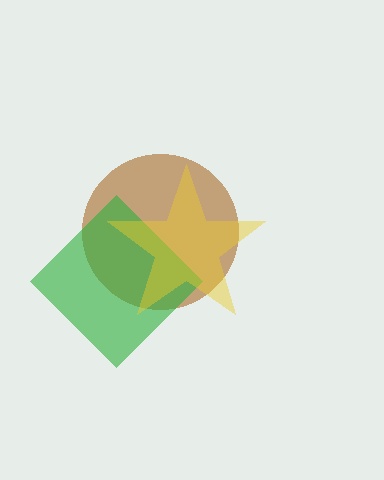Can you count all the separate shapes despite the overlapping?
Yes, there are 3 separate shapes.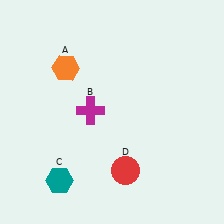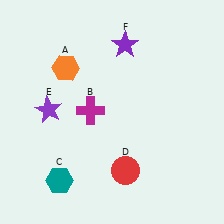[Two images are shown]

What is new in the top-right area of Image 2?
A purple star (F) was added in the top-right area of Image 2.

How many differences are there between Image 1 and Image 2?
There are 2 differences between the two images.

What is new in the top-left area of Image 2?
A purple star (E) was added in the top-left area of Image 2.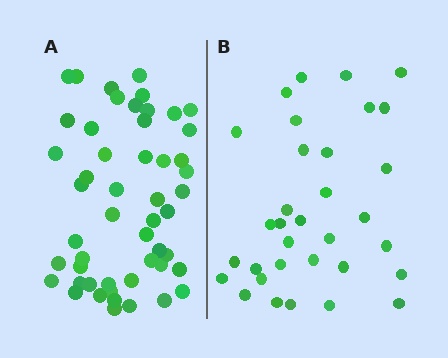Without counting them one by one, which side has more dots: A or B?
Region A (the left region) has more dots.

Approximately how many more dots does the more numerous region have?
Region A has approximately 20 more dots than region B.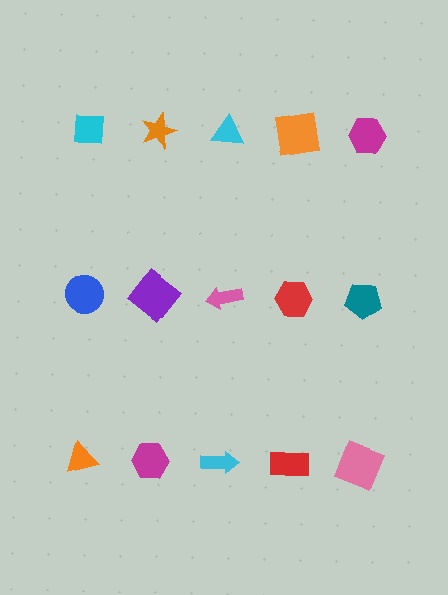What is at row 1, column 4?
An orange square.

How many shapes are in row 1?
5 shapes.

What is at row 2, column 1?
A blue circle.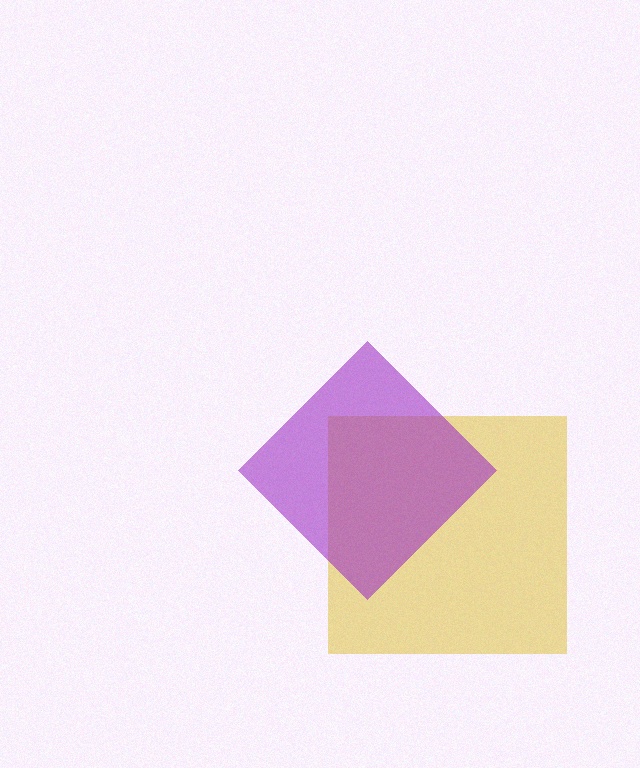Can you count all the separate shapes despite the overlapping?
Yes, there are 2 separate shapes.